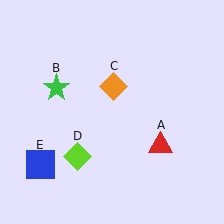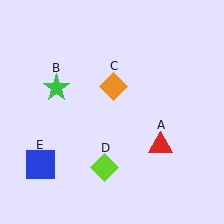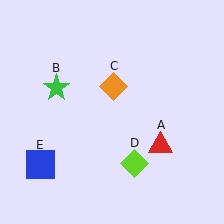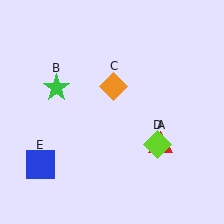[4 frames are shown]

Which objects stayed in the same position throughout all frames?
Red triangle (object A) and green star (object B) and orange diamond (object C) and blue square (object E) remained stationary.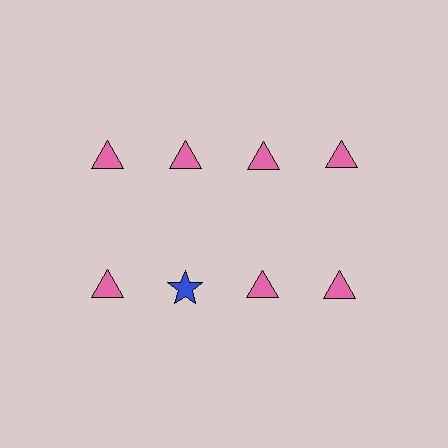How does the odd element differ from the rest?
It differs in both color (blue instead of pink) and shape (star instead of triangle).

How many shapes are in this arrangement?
There are 8 shapes arranged in a grid pattern.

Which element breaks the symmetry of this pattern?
The blue star in the second row, second from left column breaks the symmetry. All other shapes are pink triangles.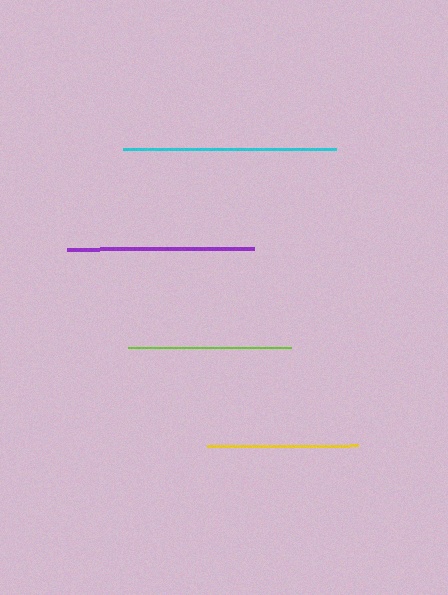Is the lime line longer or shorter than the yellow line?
The lime line is longer than the yellow line.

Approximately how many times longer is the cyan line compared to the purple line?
The cyan line is approximately 1.1 times the length of the purple line.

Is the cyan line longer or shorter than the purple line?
The cyan line is longer than the purple line.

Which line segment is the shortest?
The yellow line is the shortest at approximately 151 pixels.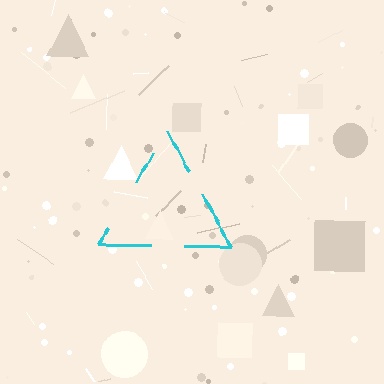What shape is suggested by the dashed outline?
The dashed outline suggests a triangle.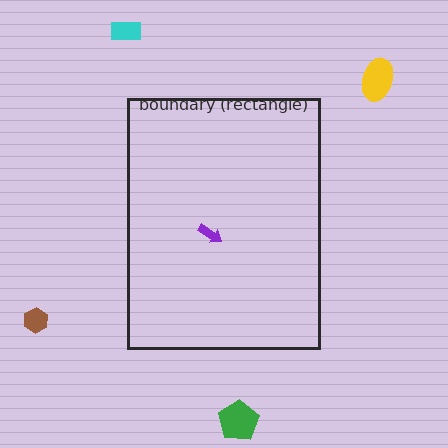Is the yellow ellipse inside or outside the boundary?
Outside.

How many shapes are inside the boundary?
1 inside, 4 outside.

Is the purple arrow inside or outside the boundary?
Inside.